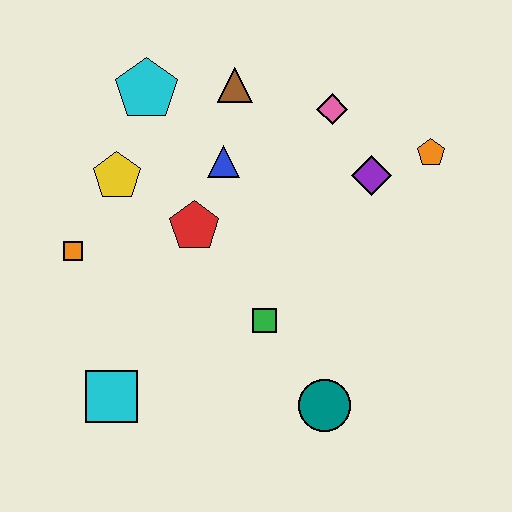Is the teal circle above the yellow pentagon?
No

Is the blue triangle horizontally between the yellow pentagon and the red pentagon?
No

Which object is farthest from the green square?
The cyan pentagon is farthest from the green square.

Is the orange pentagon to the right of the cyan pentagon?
Yes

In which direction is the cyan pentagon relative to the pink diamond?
The cyan pentagon is to the left of the pink diamond.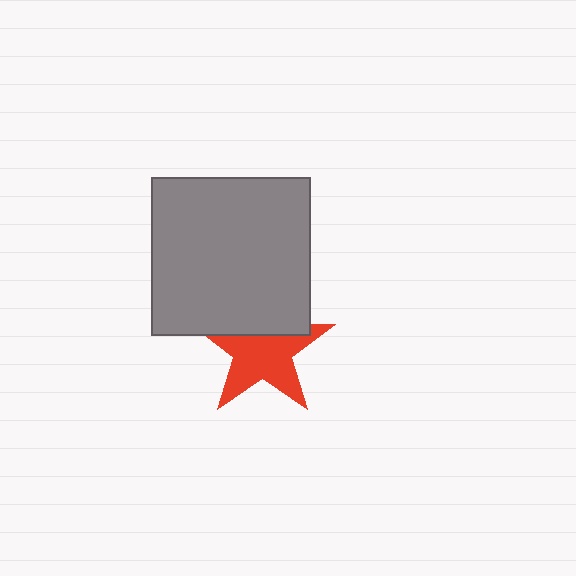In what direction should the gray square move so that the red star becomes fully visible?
The gray square should move up. That is the shortest direction to clear the overlap and leave the red star fully visible.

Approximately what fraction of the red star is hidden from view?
Roughly 34% of the red star is hidden behind the gray square.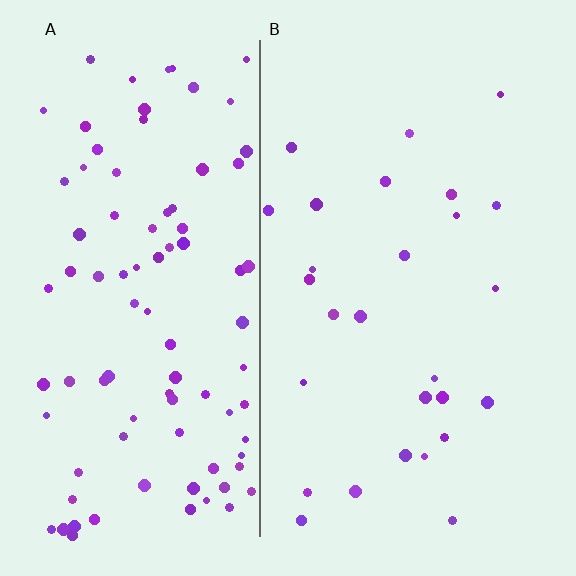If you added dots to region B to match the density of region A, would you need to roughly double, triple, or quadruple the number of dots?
Approximately triple.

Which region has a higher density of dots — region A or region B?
A (the left).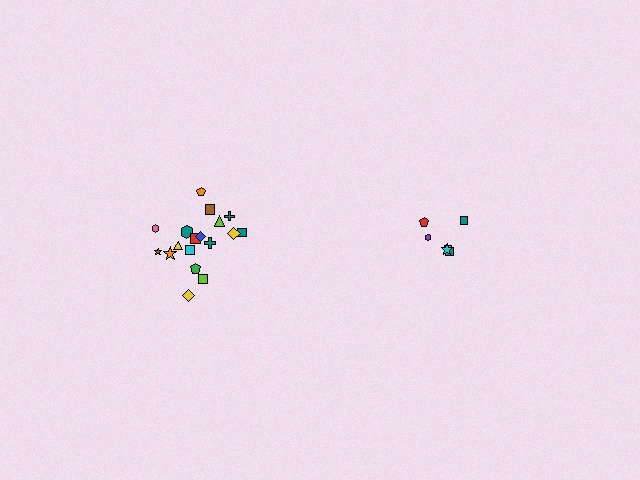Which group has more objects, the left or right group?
The left group.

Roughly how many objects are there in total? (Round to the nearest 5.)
Roughly 25 objects in total.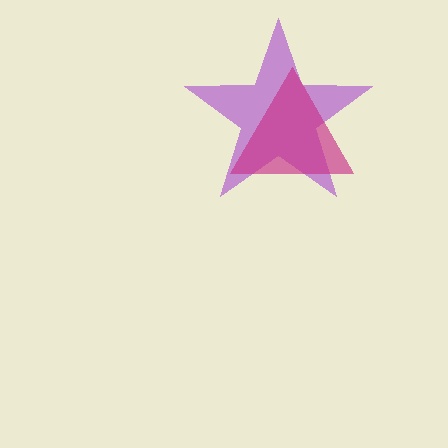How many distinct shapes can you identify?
There are 2 distinct shapes: a purple star, a magenta triangle.